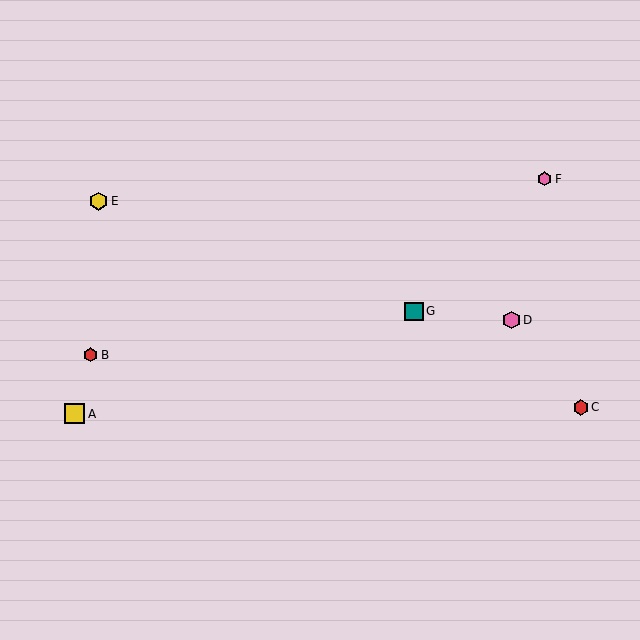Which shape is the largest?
The yellow square (labeled A) is the largest.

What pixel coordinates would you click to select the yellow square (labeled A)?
Click at (75, 414) to select the yellow square A.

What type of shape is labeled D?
Shape D is a pink hexagon.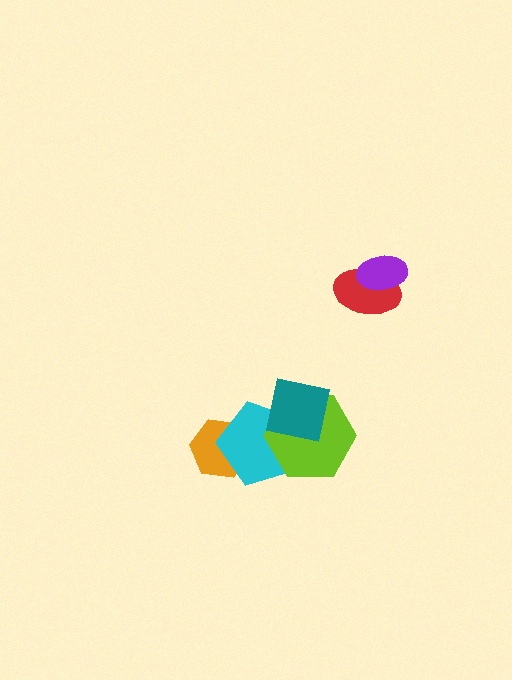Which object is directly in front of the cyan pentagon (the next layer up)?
The lime hexagon is directly in front of the cyan pentagon.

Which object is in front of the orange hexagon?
The cyan pentagon is in front of the orange hexagon.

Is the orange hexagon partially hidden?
Yes, it is partially covered by another shape.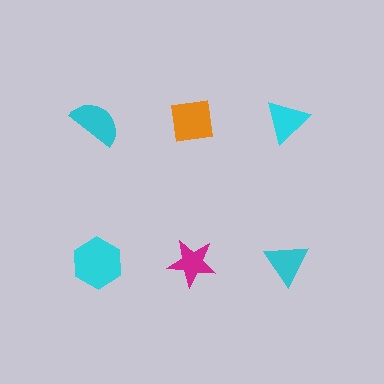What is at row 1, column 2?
An orange square.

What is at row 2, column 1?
A cyan hexagon.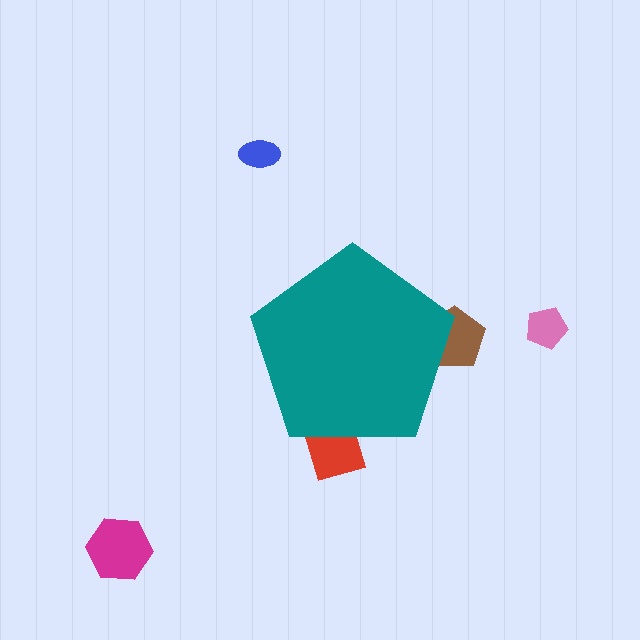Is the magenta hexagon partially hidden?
No, the magenta hexagon is fully visible.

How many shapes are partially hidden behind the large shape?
2 shapes are partially hidden.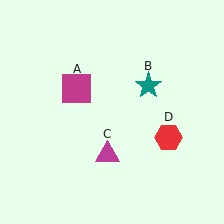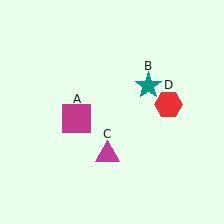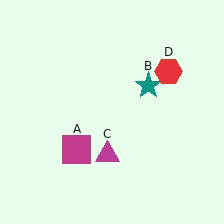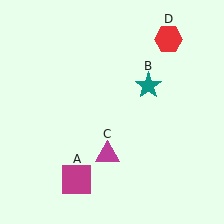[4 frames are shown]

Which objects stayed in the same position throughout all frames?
Teal star (object B) and magenta triangle (object C) remained stationary.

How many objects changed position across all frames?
2 objects changed position: magenta square (object A), red hexagon (object D).